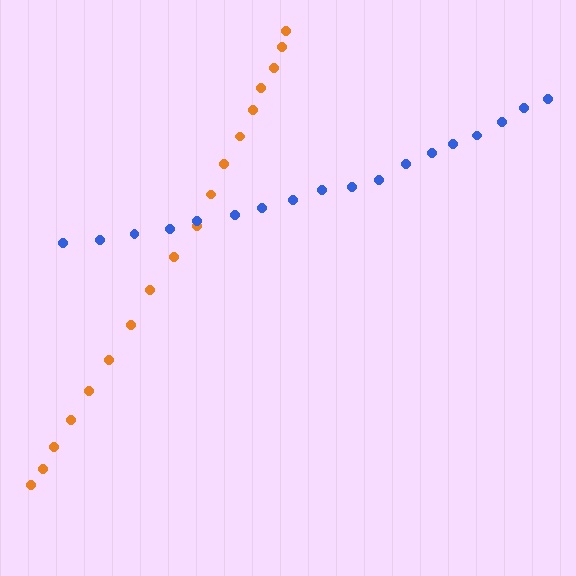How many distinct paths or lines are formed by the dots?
There are 2 distinct paths.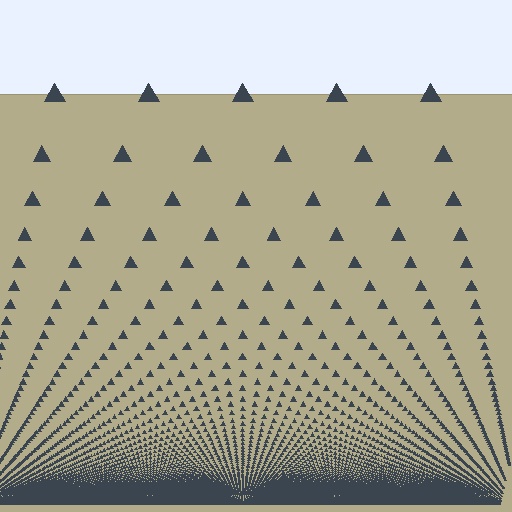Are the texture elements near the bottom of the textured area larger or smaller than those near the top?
Smaller. The gradient is inverted — elements near the bottom are smaller and denser.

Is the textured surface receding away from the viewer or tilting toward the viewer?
The surface appears to tilt toward the viewer. Texture elements get larger and sparser toward the top.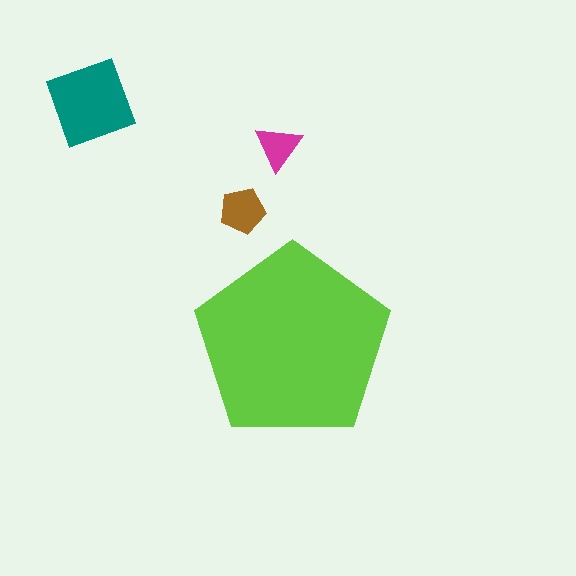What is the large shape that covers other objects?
A lime pentagon.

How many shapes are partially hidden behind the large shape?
0 shapes are partially hidden.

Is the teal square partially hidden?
No, the teal square is fully visible.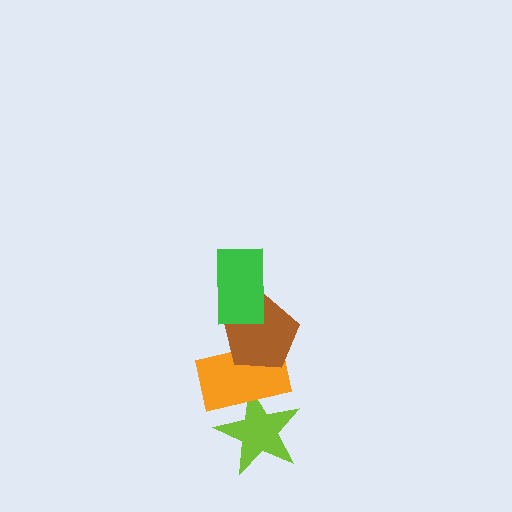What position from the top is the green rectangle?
The green rectangle is 1st from the top.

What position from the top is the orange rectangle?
The orange rectangle is 3rd from the top.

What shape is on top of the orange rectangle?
The brown pentagon is on top of the orange rectangle.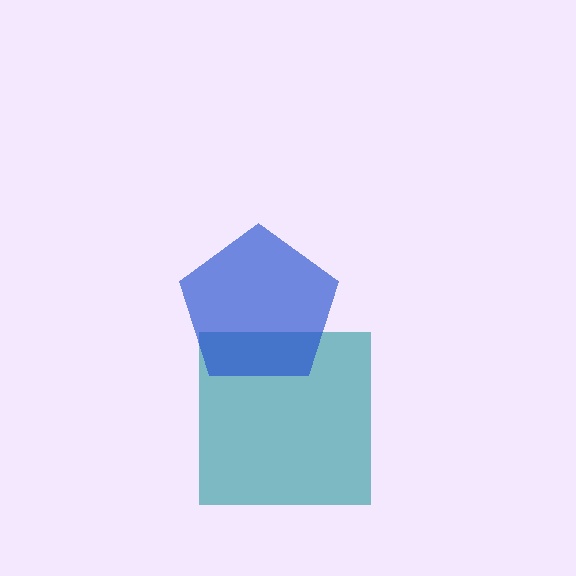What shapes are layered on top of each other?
The layered shapes are: a teal square, a blue pentagon.